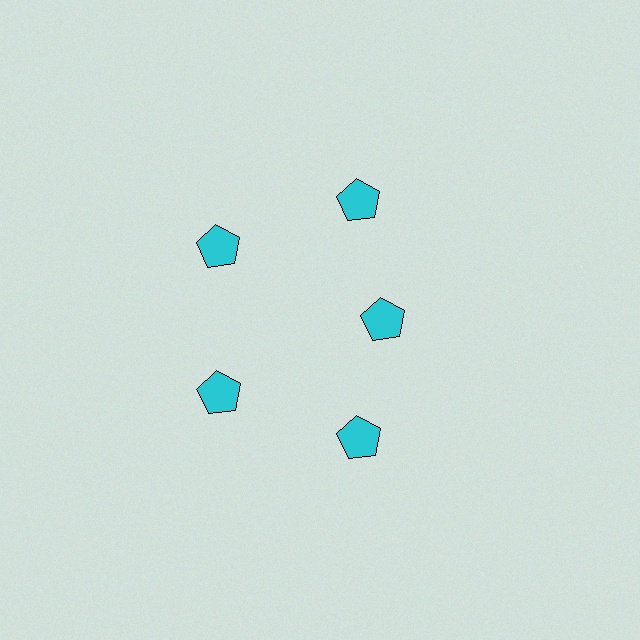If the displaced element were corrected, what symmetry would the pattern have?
It would have 5-fold rotational symmetry — the pattern would map onto itself every 72 degrees.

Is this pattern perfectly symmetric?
No. The 5 cyan pentagons are arranged in a ring, but one element near the 3 o'clock position is pulled inward toward the center, breaking the 5-fold rotational symmetry.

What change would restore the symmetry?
The symmetry would be restored by moving it outward, back onto the ring so that all 5 pentagons sit at equal angles and equal distance from the center.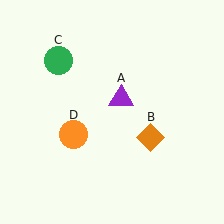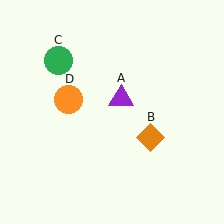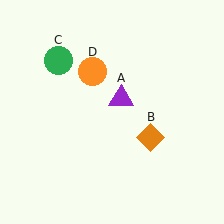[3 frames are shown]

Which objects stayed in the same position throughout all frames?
Purple triangle (object A) and orange diamond (object B) and green circle (object C) remained stationary.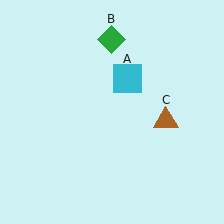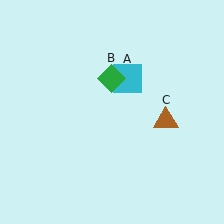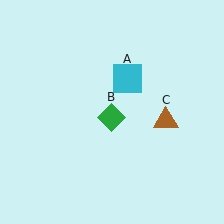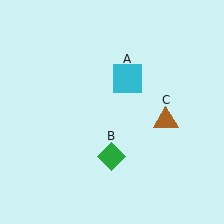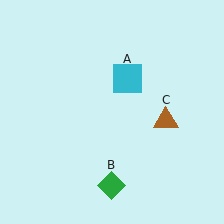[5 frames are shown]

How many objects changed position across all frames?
1 object changed position: green diamond (object B).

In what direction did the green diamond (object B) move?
The green diamond (object B) moved down.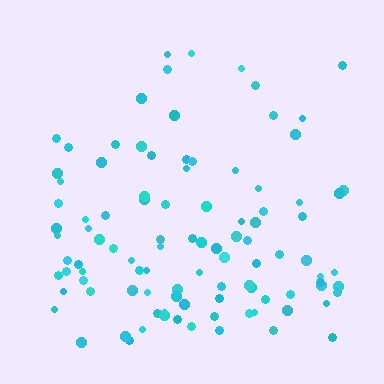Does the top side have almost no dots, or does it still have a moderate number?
Still a moderate number, just noticeably fewer than the bottom.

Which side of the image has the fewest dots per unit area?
The top.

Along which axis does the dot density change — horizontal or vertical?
Vertical.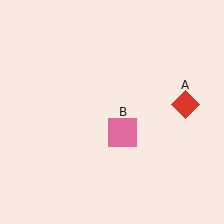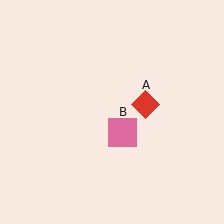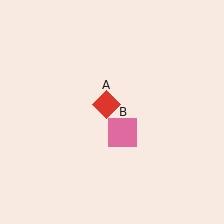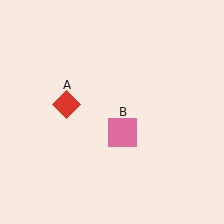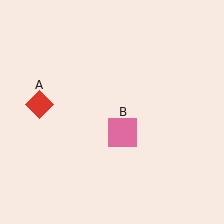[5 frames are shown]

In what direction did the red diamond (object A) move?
The red diamond (object A) moved left.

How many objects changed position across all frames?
1 object changed position: red diamond (object A).